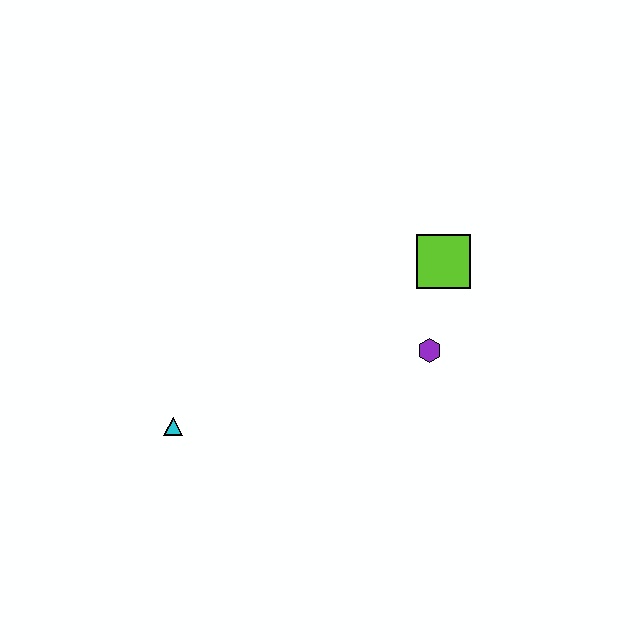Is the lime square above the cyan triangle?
Yes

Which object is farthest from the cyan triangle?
The lime square is farthest from the cyan triangle.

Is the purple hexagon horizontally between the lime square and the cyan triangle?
Yes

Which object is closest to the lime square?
The purple hexagon is closest to the lime square.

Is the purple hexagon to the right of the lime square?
No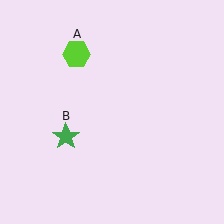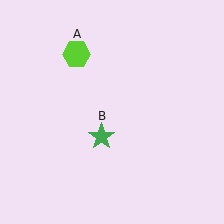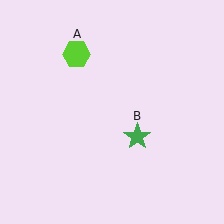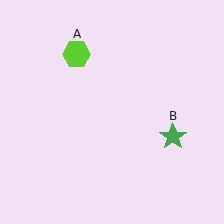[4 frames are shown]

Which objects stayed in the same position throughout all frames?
Lime hexagon (object A) remained stationary.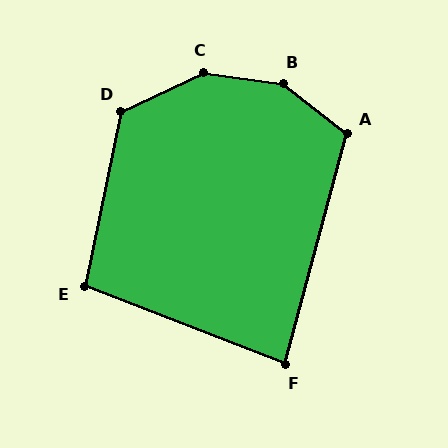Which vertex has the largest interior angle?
B, at approximately 149 degrees.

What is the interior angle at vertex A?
Approximately 113 degrees (obtuse).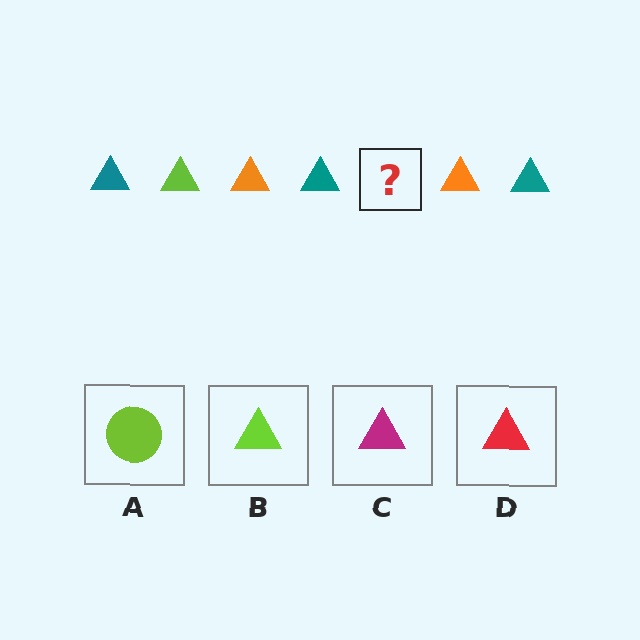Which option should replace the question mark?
Option B.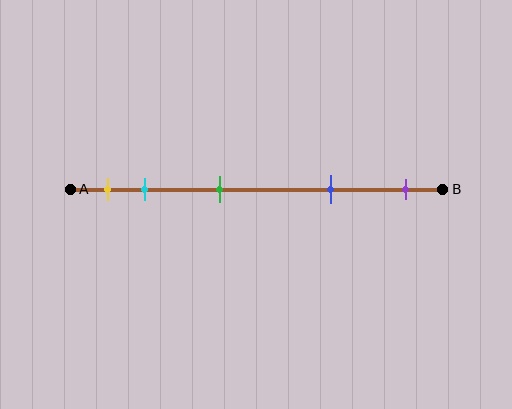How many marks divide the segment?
There are 5 marks dividing the segment.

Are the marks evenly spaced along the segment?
No, the marks are not evenly spaced.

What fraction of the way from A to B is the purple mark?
The purple mark is approximately 90% (0.9) of the way from A to B.